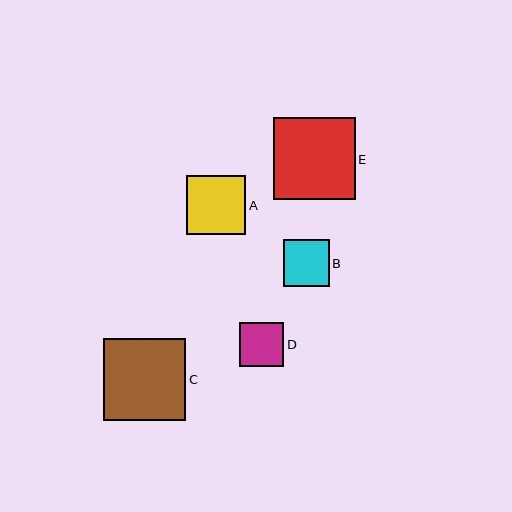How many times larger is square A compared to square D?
Square A is approximately 1.4 times the size of square D.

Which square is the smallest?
Square D is the smallest with a size of approximately 44 pixels.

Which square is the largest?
Square C is the largest with a size of approximately 82 pixels.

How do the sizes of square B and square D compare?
Square B and square D are approximately the same size.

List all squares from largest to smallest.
From largest to smallest: C, E, A, B, D.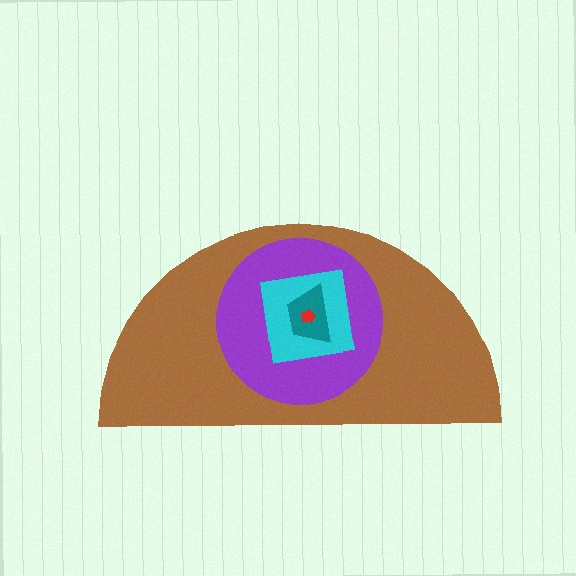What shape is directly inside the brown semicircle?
The purple circle.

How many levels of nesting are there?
5.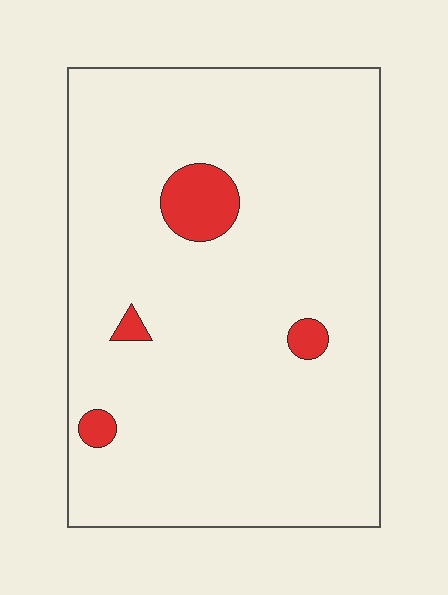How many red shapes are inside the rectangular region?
4.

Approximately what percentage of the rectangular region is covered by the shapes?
Approximately 5%.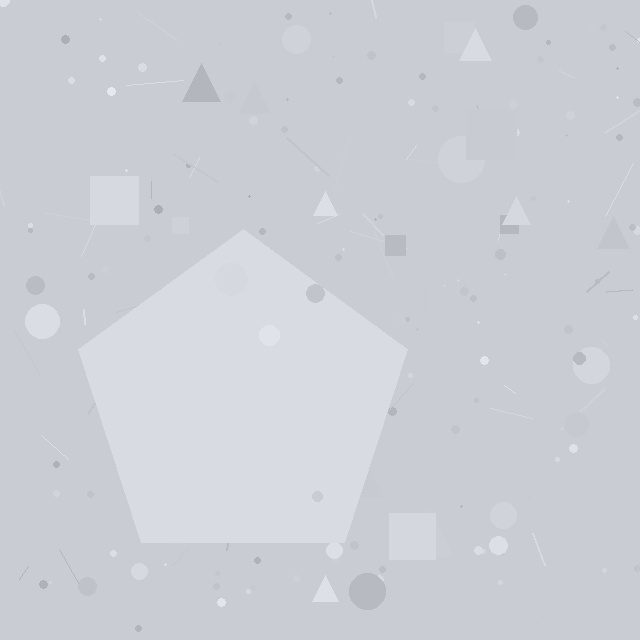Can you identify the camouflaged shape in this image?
The camouflaged shape is a pentagon.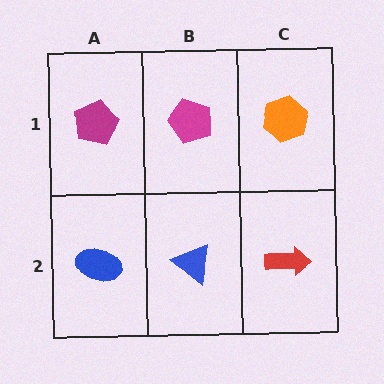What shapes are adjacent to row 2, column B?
A magenta pentagon (row 1, column B), a blue ellipse (row 2, column A), a red arrow (row 2, column C).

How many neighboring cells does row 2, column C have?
2.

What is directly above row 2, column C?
An orange hexagon.